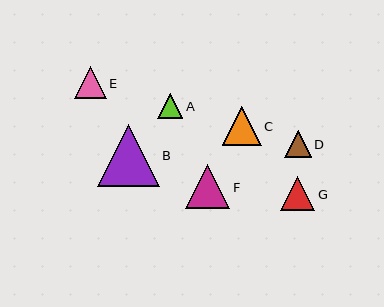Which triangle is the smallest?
Triangle A is the smallest with a size of approximately 25 pixels.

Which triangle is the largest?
Triangle B is the largest with a size of approximately 62 pixels.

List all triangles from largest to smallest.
From largest to smallest: B, F, C, G, E, D, A.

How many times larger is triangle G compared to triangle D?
Triangle G is approximately 1.3 times the size of triangle D.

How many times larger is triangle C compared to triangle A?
Triangle C is approximately 1.5 times the size of triangle A.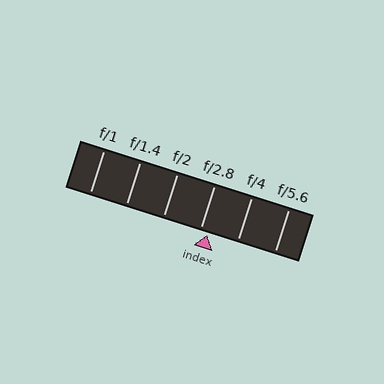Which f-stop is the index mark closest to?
The index mark is closest to f/2.8.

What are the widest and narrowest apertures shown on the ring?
The widest aperture shown is f/1 and the narrowest is f/5.6.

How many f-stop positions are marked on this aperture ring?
There are 6 f-stop positions marked.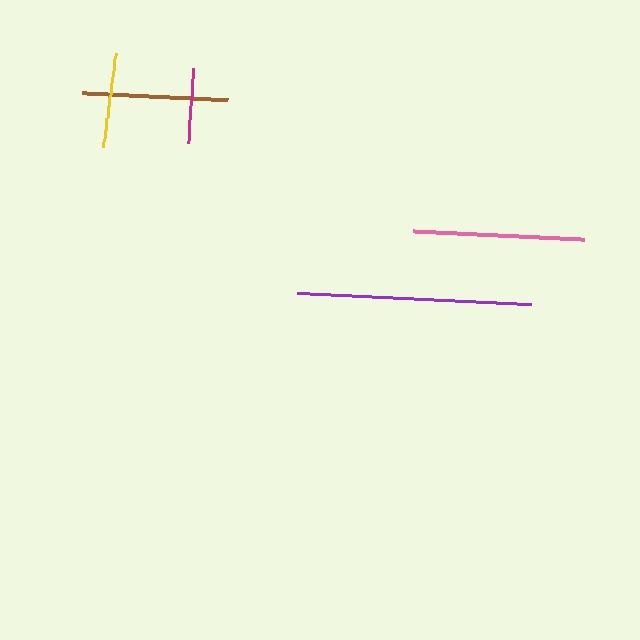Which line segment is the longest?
The purple line is the longest at approximately 234 pixels.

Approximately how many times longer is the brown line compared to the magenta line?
The brown line is approximately 1.9 times the length of the magenta line.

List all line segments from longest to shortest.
From longest to shortest: purple, pink, brown, yellow, magenta.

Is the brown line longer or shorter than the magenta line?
The brown line is longer than the magenta line.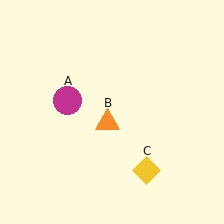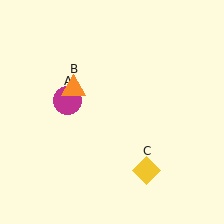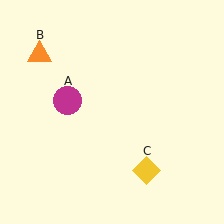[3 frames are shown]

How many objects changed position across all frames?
1 object changed position: orange triangle (object B).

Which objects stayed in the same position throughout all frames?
Magenta circle (object A) and yellow diamond (object C) remained stationary.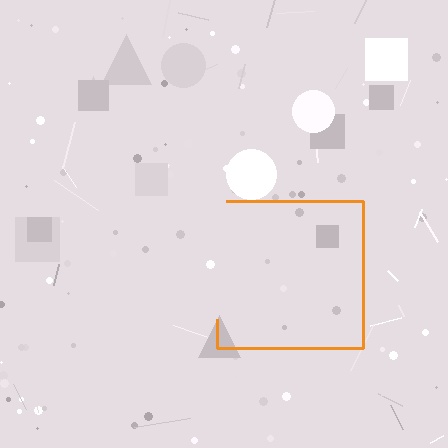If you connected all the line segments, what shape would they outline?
They would outline a square.